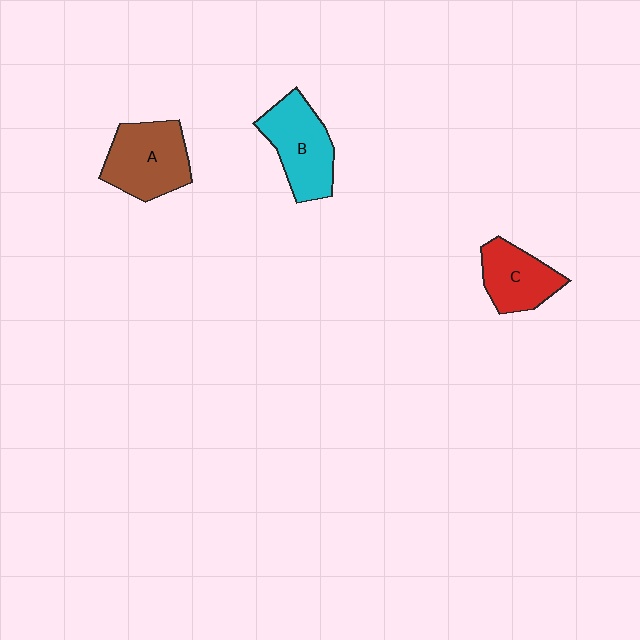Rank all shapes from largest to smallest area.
From largest to smallest: A (brown), B (cyan), C (red).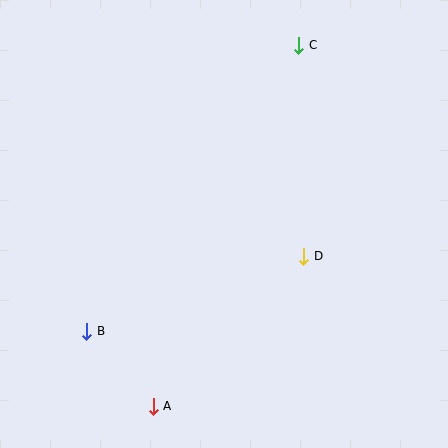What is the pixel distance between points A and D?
The distance between A and D is 213 pixels.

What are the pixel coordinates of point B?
Point B is at (87, 331).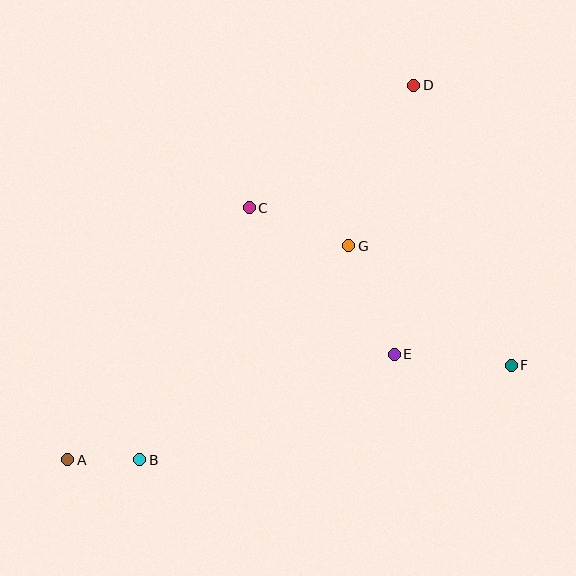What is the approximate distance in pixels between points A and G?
The distance between A and G is approximately 353 pixels.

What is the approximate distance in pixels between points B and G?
The distance between B and G is approximately 299 pixels.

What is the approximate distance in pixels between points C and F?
The distance between C and F is approximately 305 pixels.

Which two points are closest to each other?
Points A and B are closest to each other.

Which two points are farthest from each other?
Points A and D are farthest from each other.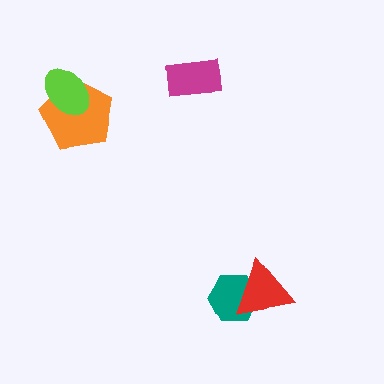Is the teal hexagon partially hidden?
Yes, it is partially covered by another shape.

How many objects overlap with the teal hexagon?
1 object overlaps with the teal hexagon.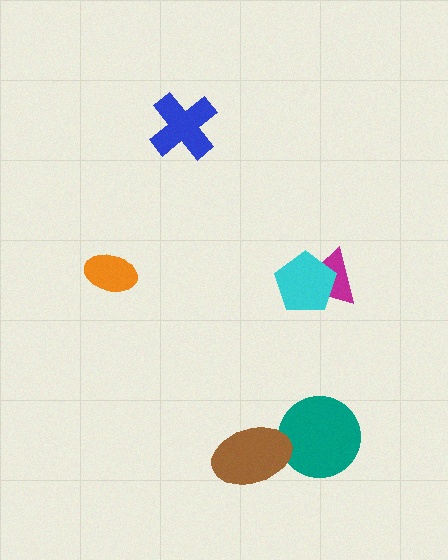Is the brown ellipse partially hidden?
No, no other shape covers it.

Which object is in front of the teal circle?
The brown ellipse is in front of the teal circle.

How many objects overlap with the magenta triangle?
1 object overlaps with the magenta triangle.